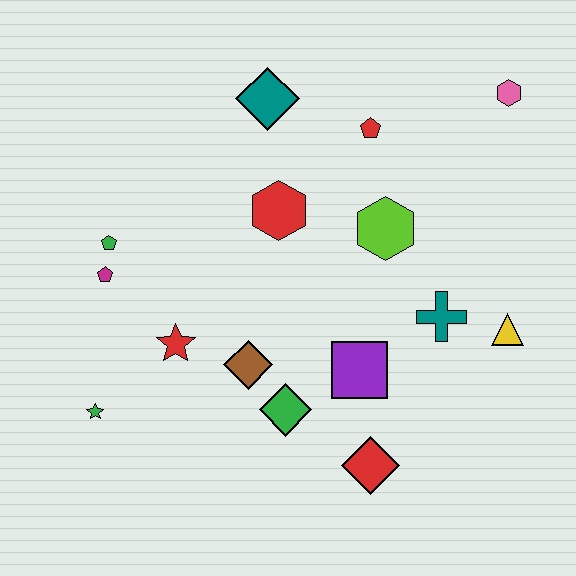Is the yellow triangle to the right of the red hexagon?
Yes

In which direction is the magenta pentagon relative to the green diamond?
The magenta pentagon is to the left of the green diamond.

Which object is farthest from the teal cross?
The green star is farthest from the teal cross.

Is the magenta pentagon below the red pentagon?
Yes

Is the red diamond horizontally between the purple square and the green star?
No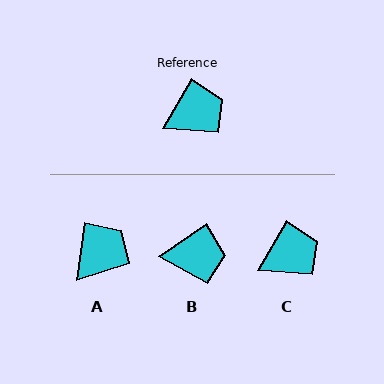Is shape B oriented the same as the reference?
No, it is off by about 25 degrees.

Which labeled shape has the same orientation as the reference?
C.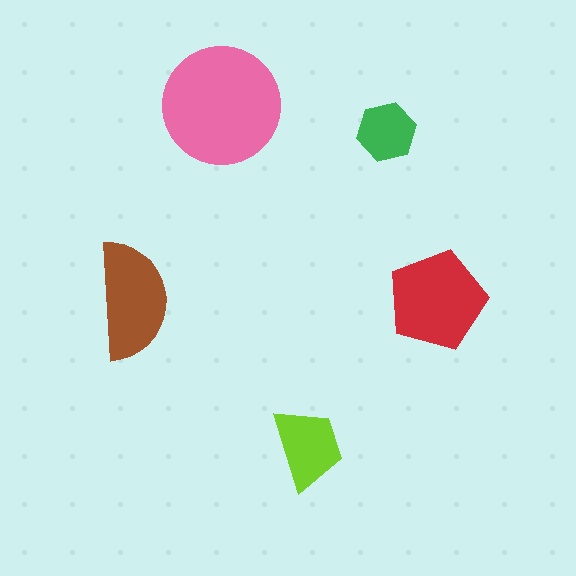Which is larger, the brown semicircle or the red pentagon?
The red pentagon.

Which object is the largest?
The pink circle.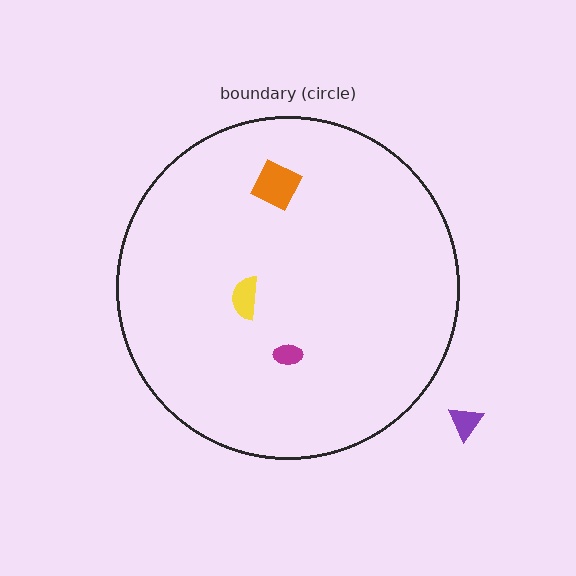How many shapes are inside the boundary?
3 inside, 1 outside.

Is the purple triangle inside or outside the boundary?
Outside.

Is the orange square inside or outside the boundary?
Inside.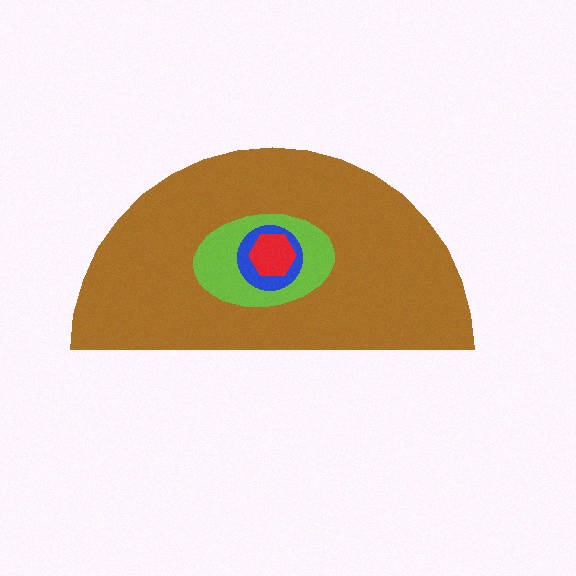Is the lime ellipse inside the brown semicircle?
Yes.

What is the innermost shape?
The red hexagon.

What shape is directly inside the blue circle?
The red hexagon.